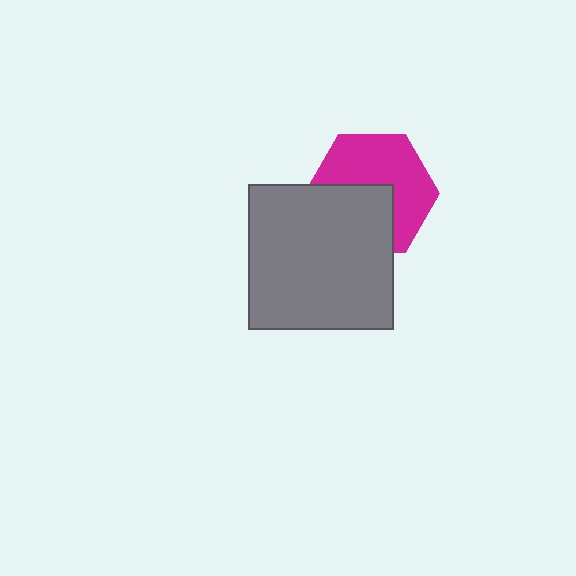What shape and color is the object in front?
The object in front is a gray square.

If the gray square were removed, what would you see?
You would see the complete magenta hexagon.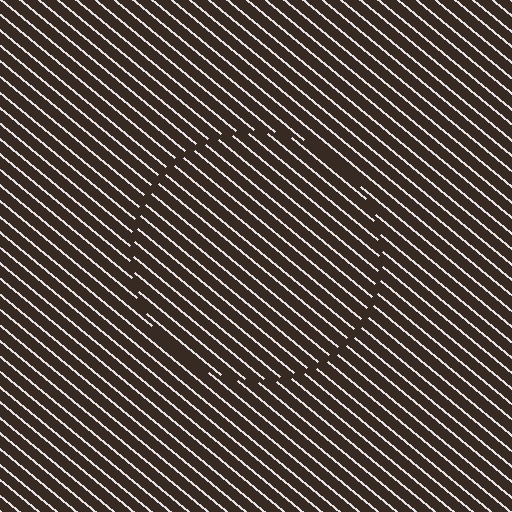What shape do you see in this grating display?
An illusory circle. The interior of the shape contains the same grating, shifted by half a period — the contour is defined by the phase discontinuity where line-ends from the inner and outer gratings abut.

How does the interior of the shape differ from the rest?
The interior of the shape contains the same grating, shifted by half a period — the contour is defined by the phase discontinuity where line-ends from the inner and outer gratings abut.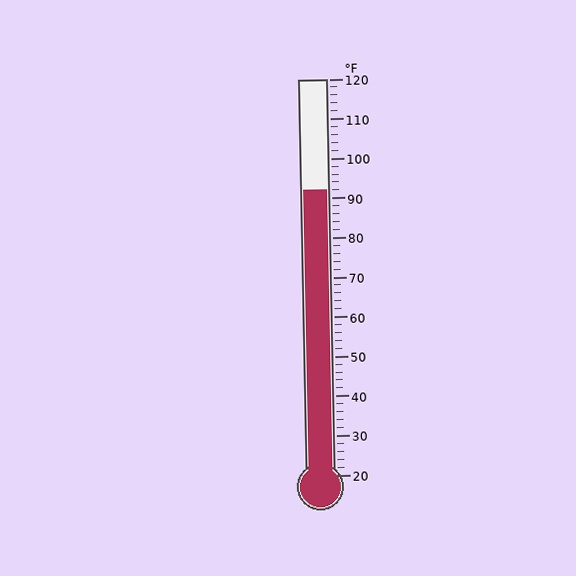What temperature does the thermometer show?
The thermometer shows approximately 92°F.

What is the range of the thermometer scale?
The thermometer scale ranges from 20°F to 120°F.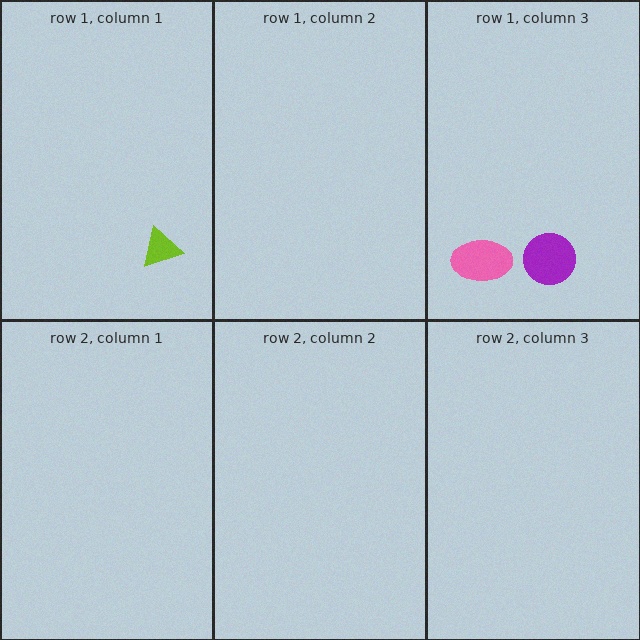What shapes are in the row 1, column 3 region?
The purple circle, the pink ellipse.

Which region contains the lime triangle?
The row 1, column 1 region.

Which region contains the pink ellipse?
The row 1, column 3 region.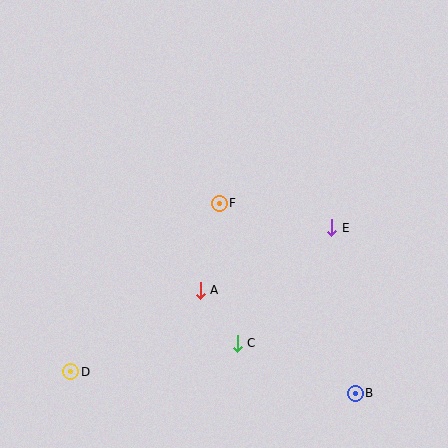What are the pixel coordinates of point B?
Point B is at (355, 393).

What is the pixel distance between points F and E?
The distance between F and E is 115 pixels.